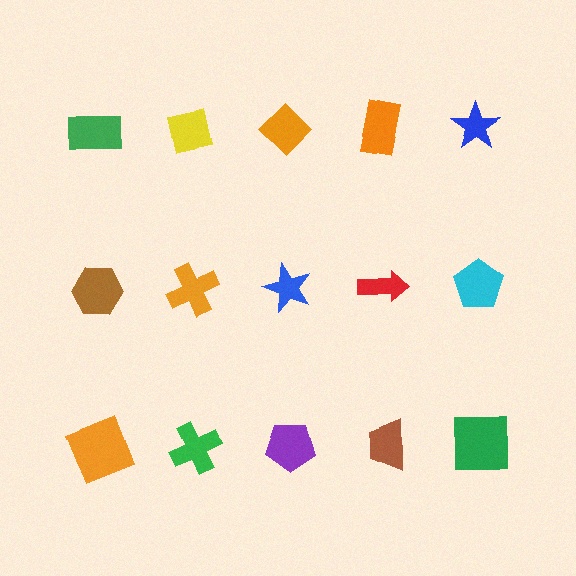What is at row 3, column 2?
A green cross.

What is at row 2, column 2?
An orange cross.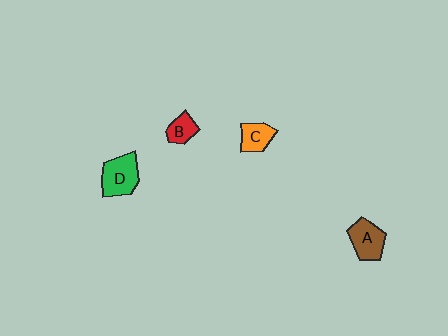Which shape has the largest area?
Shape D (green).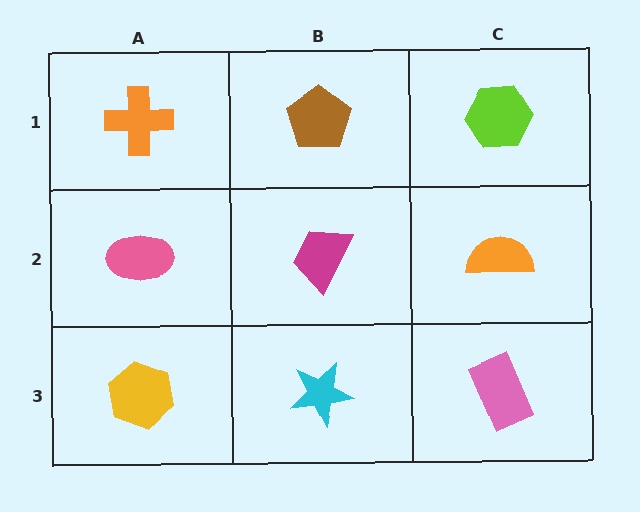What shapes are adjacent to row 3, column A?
A pink ellipse (row 2, column A), a cyan star (row 3, column B).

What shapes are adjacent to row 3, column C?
An orange semicircle (row 2, column C), a cyan star (row 3, column B).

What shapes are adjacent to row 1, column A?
A pink ellipse (row 2, column A), a brown pentagon (row 1, column B).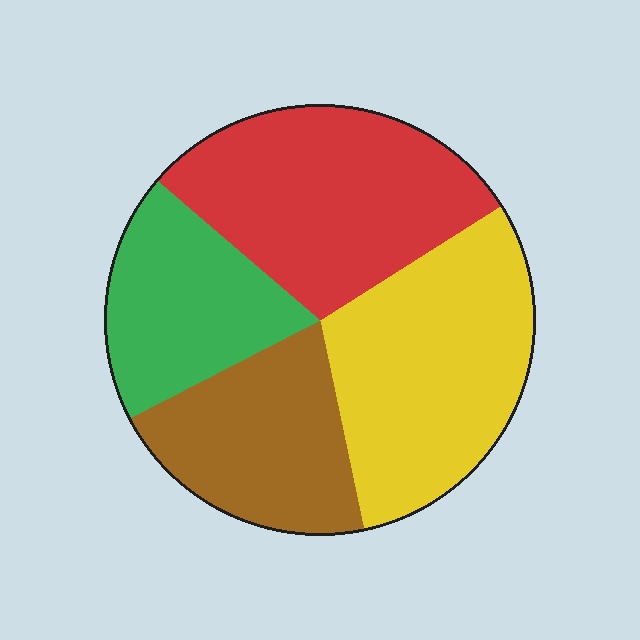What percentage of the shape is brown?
Brown takes up about one fifth (1/5) of the shape.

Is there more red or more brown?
Red.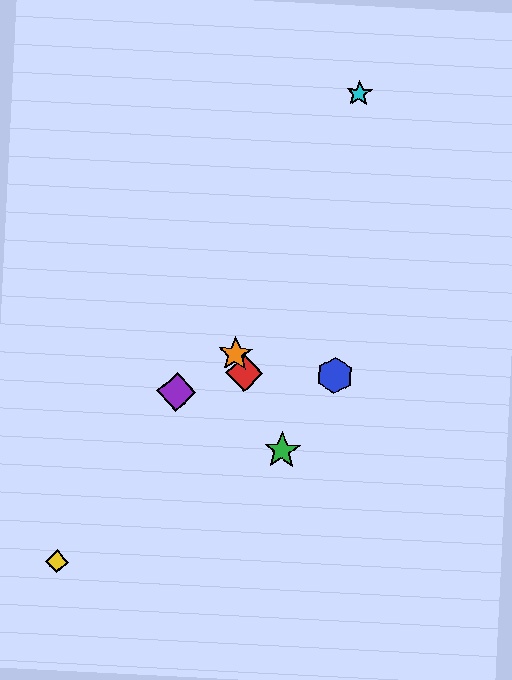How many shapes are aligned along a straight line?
3 shapes (the red diamond, the green star, the orange star) are aligned along a straight line.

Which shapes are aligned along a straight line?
The red diamond, the green star, the orange star are aligned along a straight line.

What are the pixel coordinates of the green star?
The green star is at (282, 450).